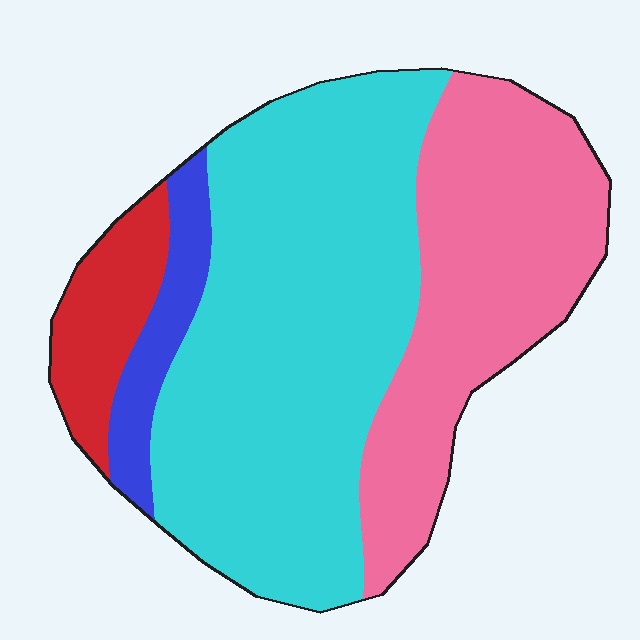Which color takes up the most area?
Cyan, at roughly 50%.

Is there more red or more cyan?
Cyan.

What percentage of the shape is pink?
Pink covers 31% of the shape.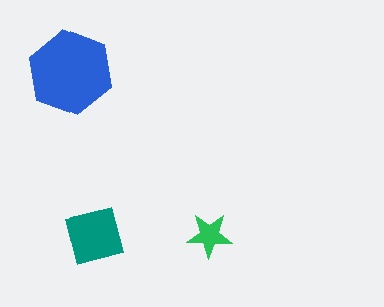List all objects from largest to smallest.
The blue hexagon, the teal square, the green star.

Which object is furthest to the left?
The blue hexagon is leftmost.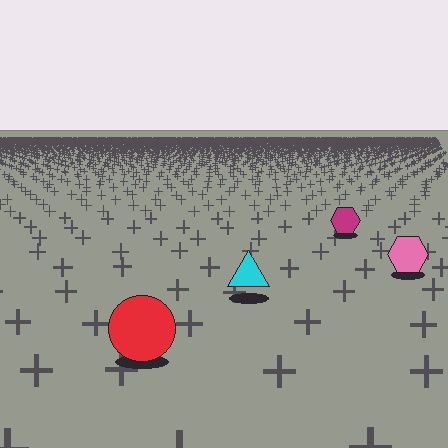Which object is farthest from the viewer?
The magenta hexagon is farthest from the viewer. It appears smaller and the ground texture around it is denser.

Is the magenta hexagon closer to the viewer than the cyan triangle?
No. The cyan triangle is closer — you can tell from the texture gradient: the ground texture is coarser near it.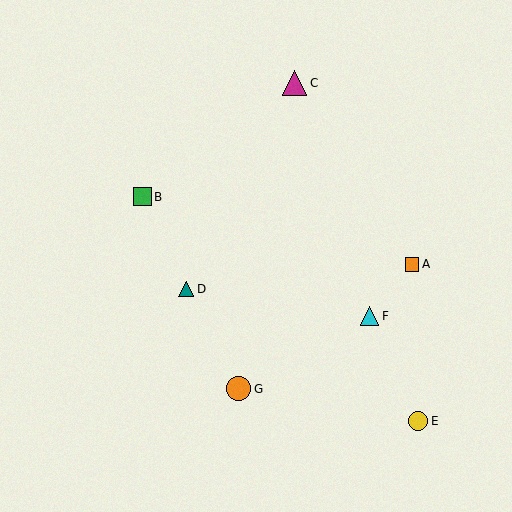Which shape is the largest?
The magenta triangle (labeled C) is the largest.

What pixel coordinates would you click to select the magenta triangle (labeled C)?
Click at (295, 83) to select the magenta triangle C.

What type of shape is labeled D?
Shape D is a teal triangle.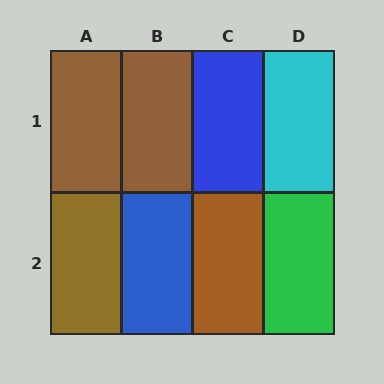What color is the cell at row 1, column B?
Brown.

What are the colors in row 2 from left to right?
Brown, blue, brown, green.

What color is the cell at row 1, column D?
Cyan.